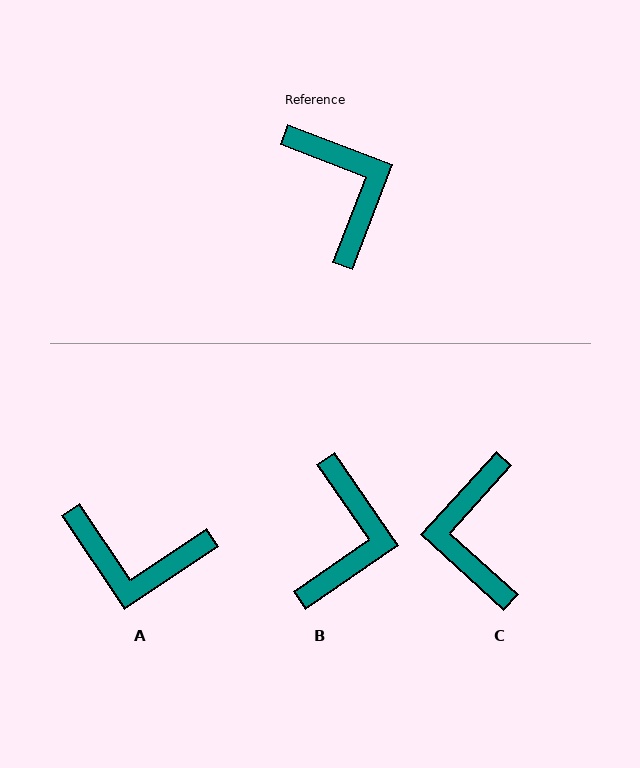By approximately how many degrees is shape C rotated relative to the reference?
Approximately 159 degrees counter-clockwise.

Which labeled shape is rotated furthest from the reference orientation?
C, about 159 degrees away.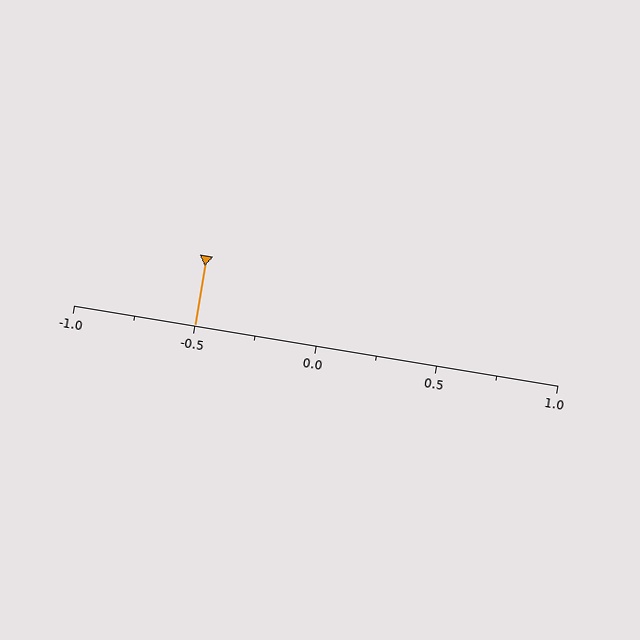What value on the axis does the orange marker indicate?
The marker indicates approximately -0.5.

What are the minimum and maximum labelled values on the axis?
The axis runs from -1.0 to 1.0.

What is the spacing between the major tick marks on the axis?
The major ticks are spaced 0.5 apart.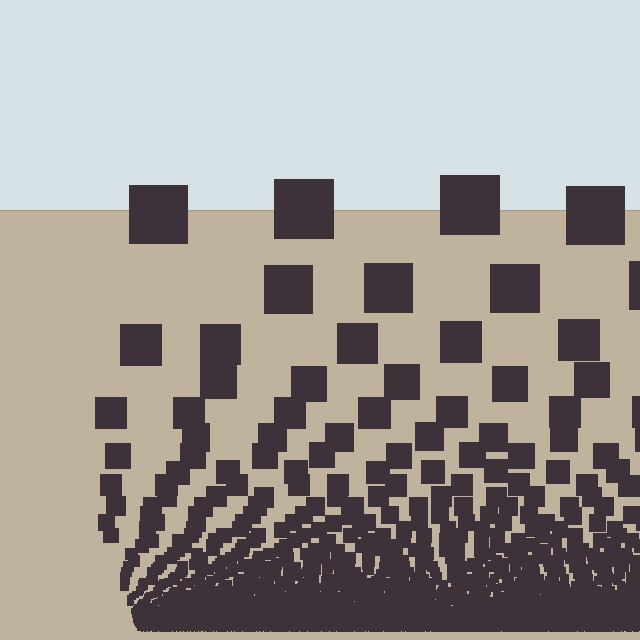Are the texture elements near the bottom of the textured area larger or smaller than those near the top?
Smaller. The gradient is inverted — elements near the bottom are smaller and denser.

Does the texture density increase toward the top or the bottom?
Density increases toward the bottom.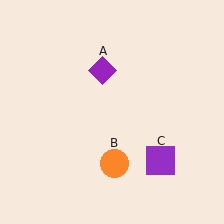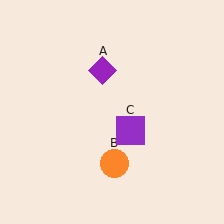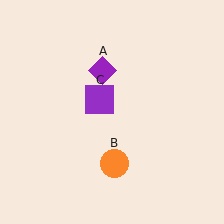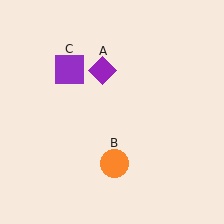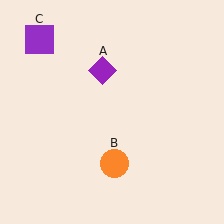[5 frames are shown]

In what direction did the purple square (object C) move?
The purple square (object C) moved up and to the left.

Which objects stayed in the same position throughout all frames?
Purple diamond (object A) and orange circle (object B) remained stationary.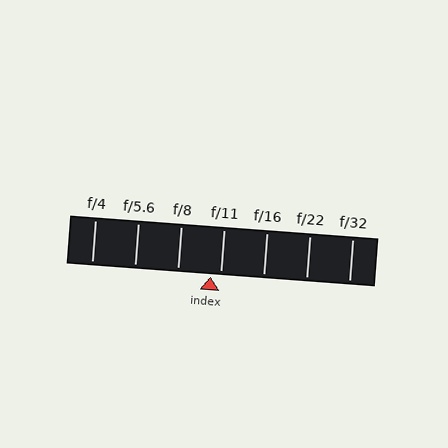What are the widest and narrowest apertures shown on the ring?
The widest aperture shown is f/4 and the narrowest is f/32.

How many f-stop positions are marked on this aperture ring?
There are 7 f-stop positions marked.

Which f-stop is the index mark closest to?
The index mark is closest to f/11.